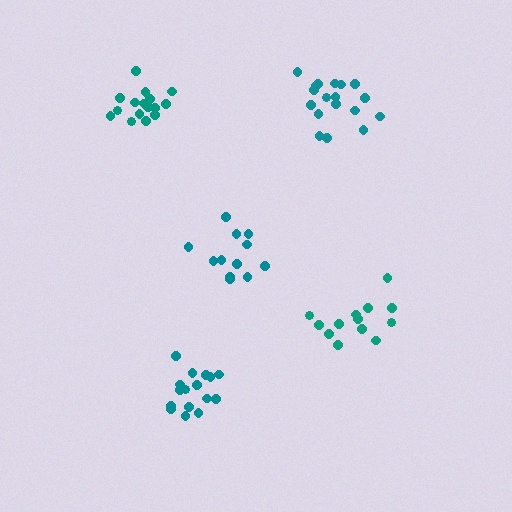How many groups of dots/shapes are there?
There are 5 groups.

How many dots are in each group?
Group 1: 13 dots, Group 2: 12 dots, Group 3: 18 dots, Group 4: 16 dots, Group 5: 16 dots (75 total).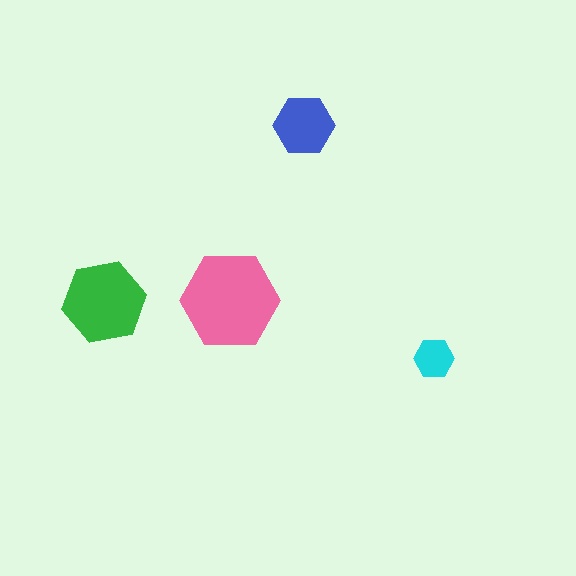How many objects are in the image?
There are 4 objects in the image.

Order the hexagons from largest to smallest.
the pink one, the green one, the blue one, the cyan one.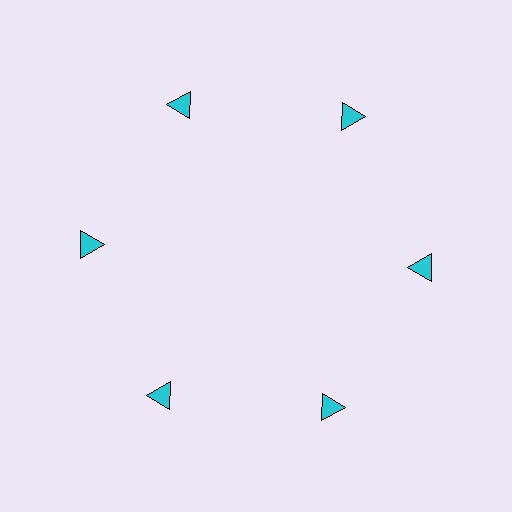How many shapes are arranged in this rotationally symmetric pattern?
There are 6 shapes, arranged in 6 groups of 1.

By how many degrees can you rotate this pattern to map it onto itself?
The pattern maps onto itself every 60 degrees of rotation.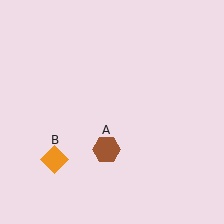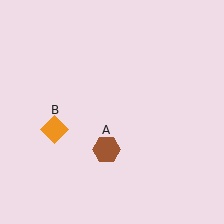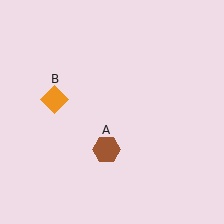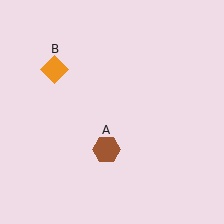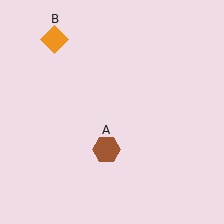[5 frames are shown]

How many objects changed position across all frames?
1 object changed position: orange diamond (object B).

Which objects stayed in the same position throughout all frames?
Brown hexagon (object A) remained stationary.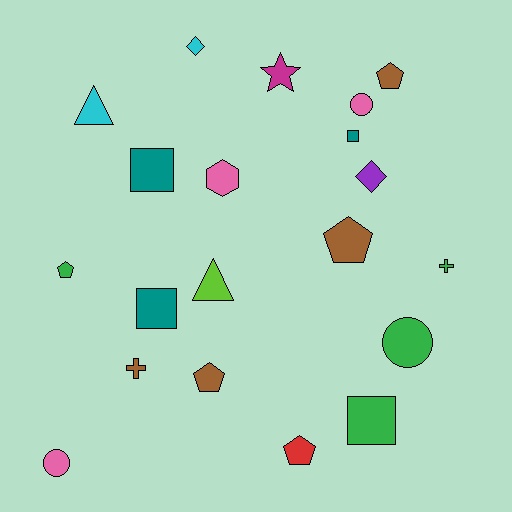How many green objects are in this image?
There are 4 green objects.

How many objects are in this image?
There are 20 objects.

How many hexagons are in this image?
There is 1 hexagon.